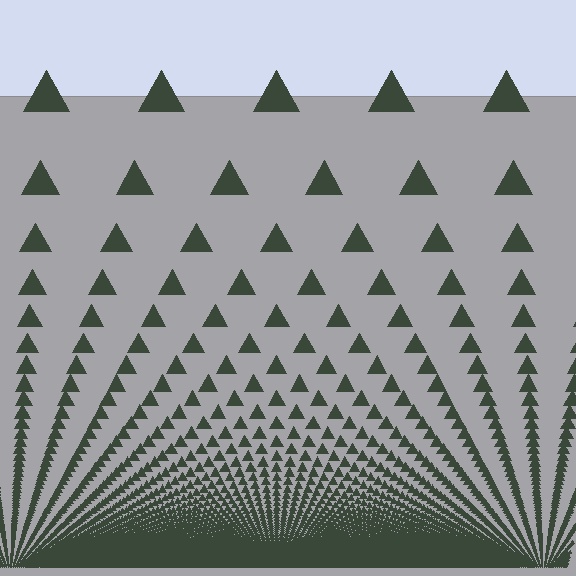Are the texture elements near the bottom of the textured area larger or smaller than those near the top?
Smaller. The gradient is inverted — elements near the bottom are smaller and denser.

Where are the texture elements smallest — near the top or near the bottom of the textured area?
Near the bottom.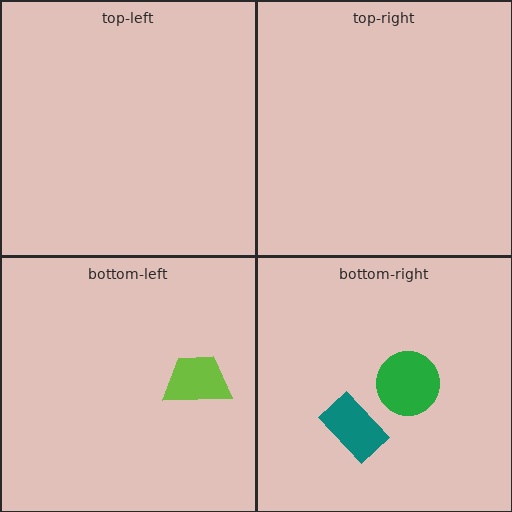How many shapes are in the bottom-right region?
2.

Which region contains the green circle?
The bottom-right region.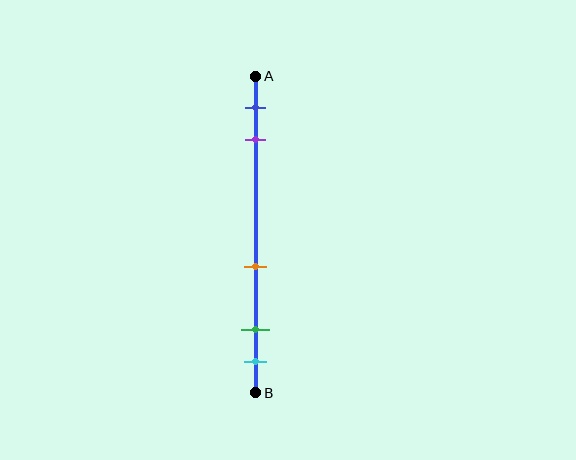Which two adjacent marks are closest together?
The green and cyan marks are the closest adjacent pair.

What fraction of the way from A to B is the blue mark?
The blue mark is approximately 10% (0.1) of the way from A to B.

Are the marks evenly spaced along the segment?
No, the marks are not evenly spaced.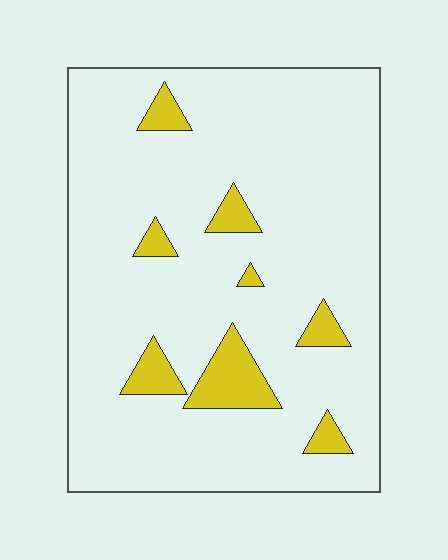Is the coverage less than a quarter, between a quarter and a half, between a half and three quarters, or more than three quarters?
Less than a quarter.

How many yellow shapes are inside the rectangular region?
8.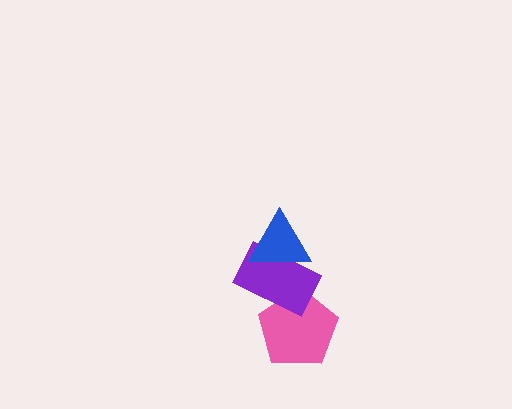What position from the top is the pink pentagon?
The pink pentagon is 3rd from the top.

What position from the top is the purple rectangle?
The purple rectangle is 2nd from the top.